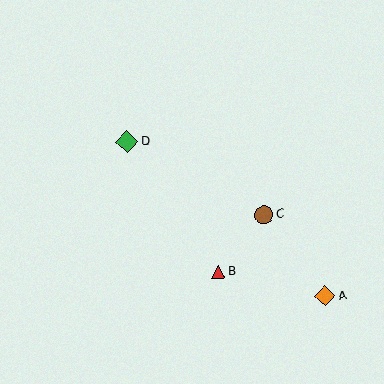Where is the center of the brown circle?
The center of the brown circle is at (264, 215).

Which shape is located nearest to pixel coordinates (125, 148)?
The green diamond (labeled D) at (127, 142) is nearest to that location.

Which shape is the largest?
The green diamond (labeled D) is the largest.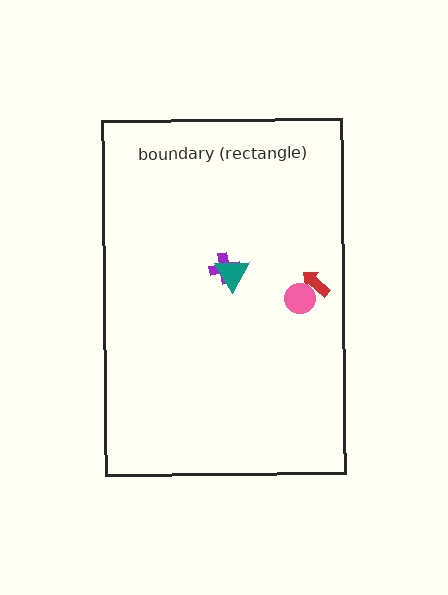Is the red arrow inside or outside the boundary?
Inside.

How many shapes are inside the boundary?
4 inside, 0 outside.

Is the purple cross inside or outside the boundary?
Inside.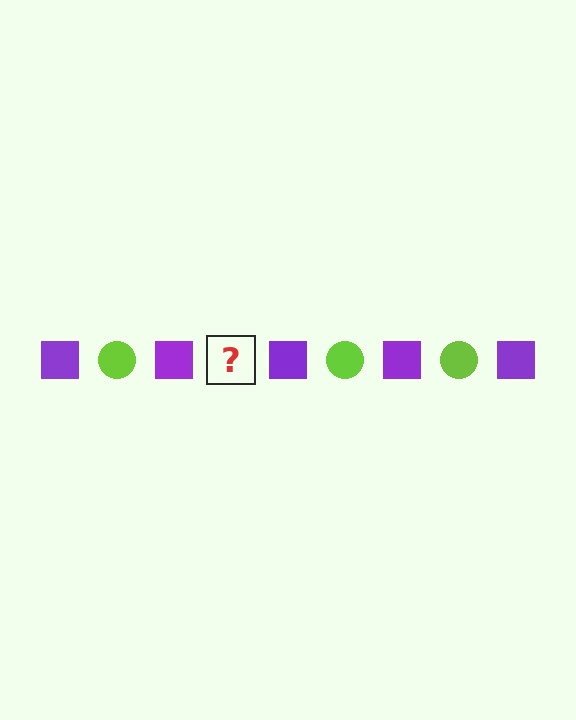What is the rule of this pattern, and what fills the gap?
The rule is that the pattern alternates between purple square and lime circle. The gap should be filled with a lime circle.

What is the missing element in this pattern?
The missing element is a lime circle.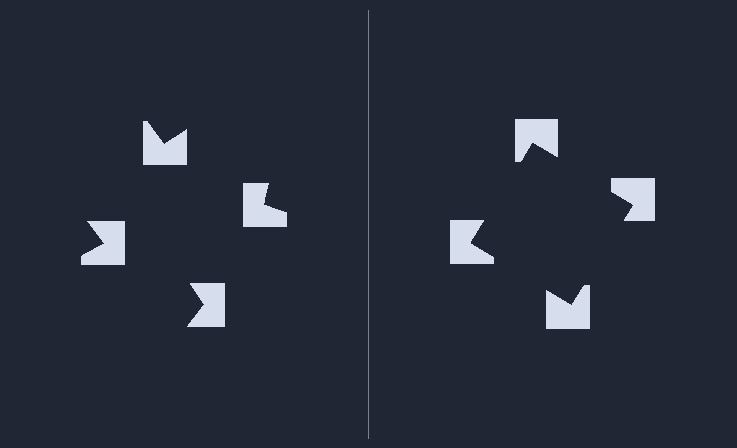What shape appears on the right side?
An illusory square.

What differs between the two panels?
The notched squares are positioned identically on both sides; only the wedge orientations differ. On the right they align to a square; on the left they are misaligned.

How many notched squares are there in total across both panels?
8 — 4 on each side.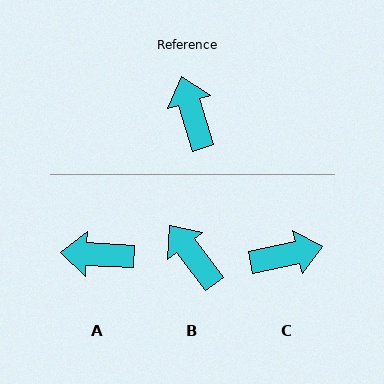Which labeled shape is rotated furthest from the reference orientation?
C, about 95 degrees away.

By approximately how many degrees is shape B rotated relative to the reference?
Approximately 21 degrees counter-clockwise.